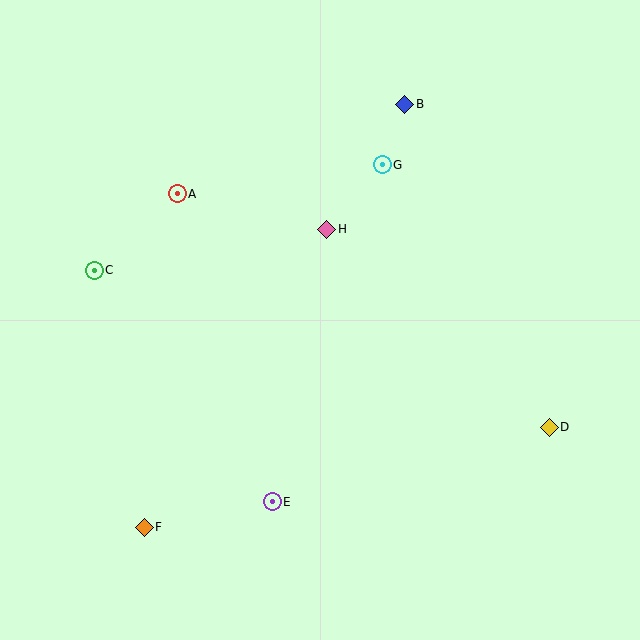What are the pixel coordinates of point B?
Point B is at (405, 104).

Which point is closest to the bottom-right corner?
Point D is closest to the bottom-right corner.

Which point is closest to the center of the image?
Point H at (327, 229) is closest to the center.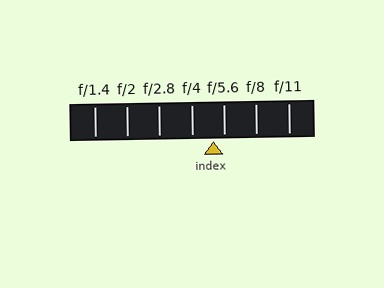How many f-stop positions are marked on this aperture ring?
There are 7 f-stop positions marked.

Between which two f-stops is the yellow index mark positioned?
The index mark is between f/4 and f/5.6.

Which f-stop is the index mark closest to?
The index mark is closest to f/5.6.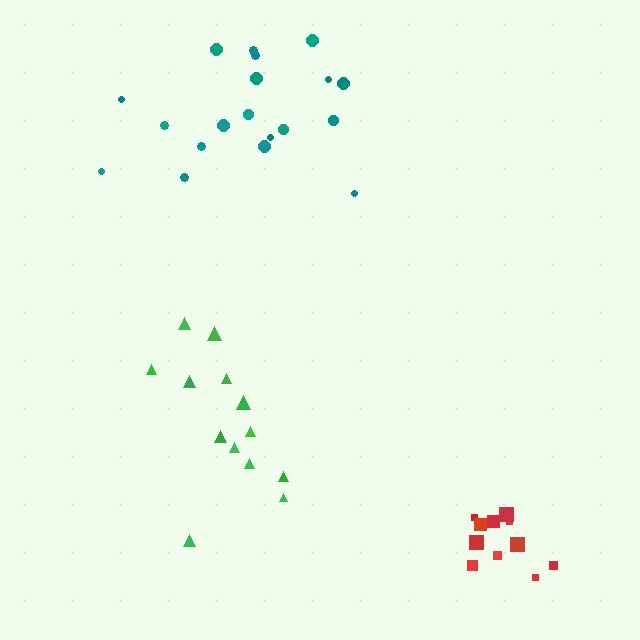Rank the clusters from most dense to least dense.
red, teal, green.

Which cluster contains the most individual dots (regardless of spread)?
Teal (19).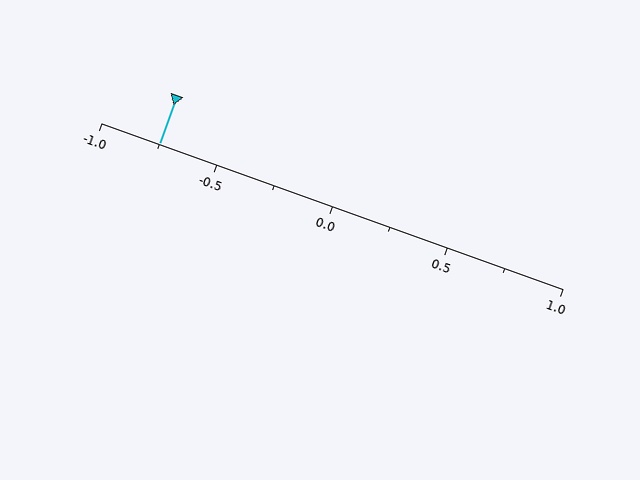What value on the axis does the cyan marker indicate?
The marker indicates approximately -0.75.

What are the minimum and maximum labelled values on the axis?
The axis runs from -1.0 to 1.0.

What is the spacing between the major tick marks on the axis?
The major ticks are spaced 0.5 apart.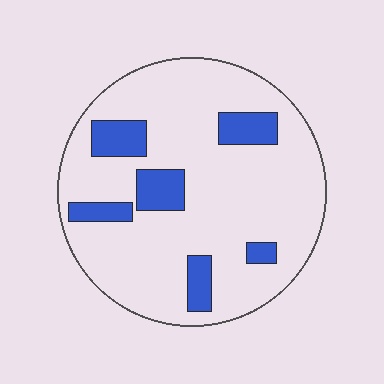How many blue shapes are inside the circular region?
6.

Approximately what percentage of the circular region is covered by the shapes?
Approximately 15%.